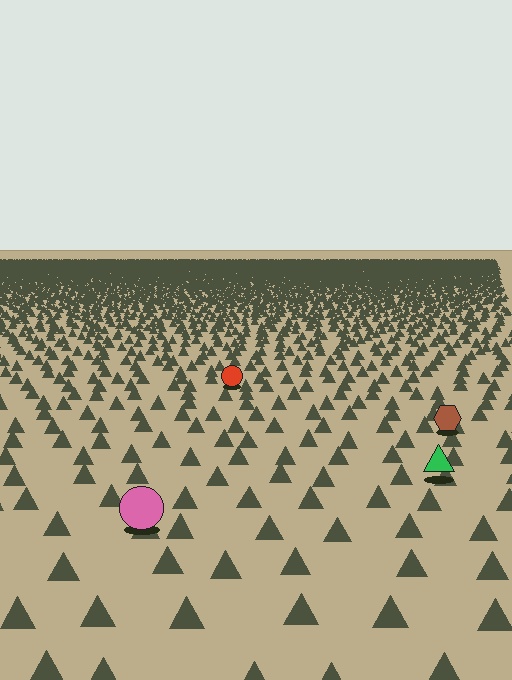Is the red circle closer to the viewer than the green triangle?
No. The green triangle is closer — you can tell from the texture gradient: the ground texture is coarser near it.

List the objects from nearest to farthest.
From nearest to farthest: the pink circle, the green triangle, the brown hexagon, the red circle.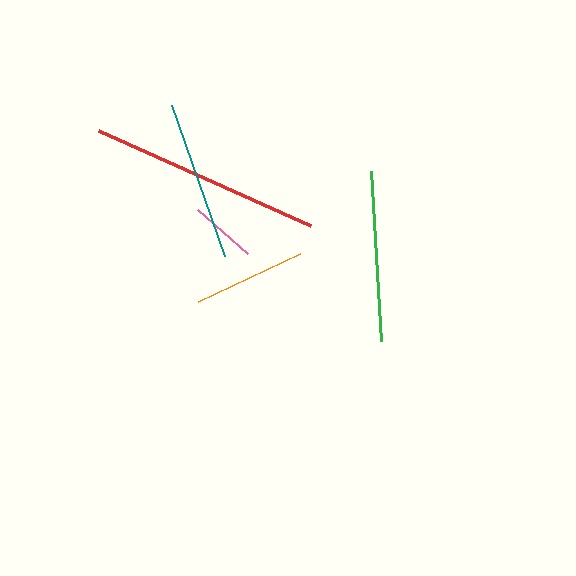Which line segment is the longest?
The red line is the longest at approximately 232 pixels.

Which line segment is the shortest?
The pink line is the shortest at approximately 67 pixels.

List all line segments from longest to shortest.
From longest to shortest: red, green, teal, orange, pink.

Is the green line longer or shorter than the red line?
The red line is longer than the green line.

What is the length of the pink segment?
The pink segment is approximately 67 pixels long.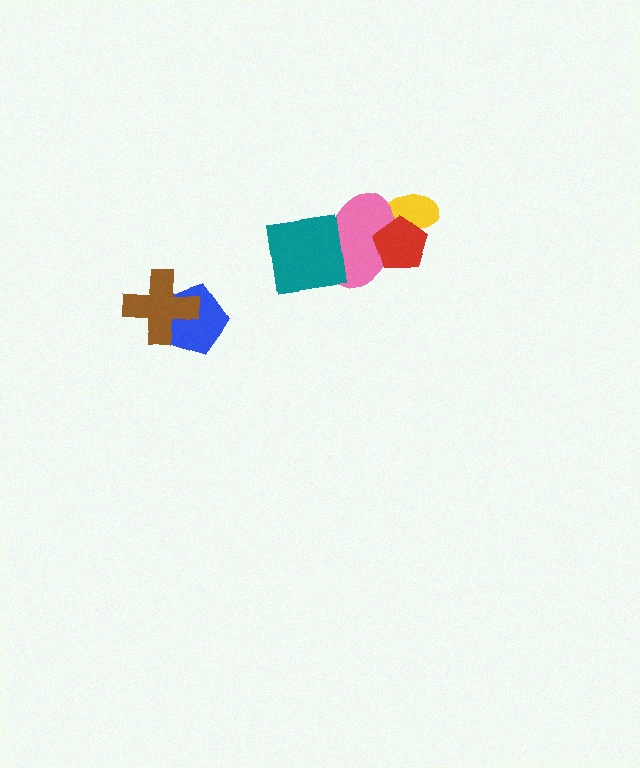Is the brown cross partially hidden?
No, no other shape covers it.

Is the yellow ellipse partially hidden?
Yes, it is partially covered by another shape.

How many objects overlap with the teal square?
1 object overlaps with the teal square.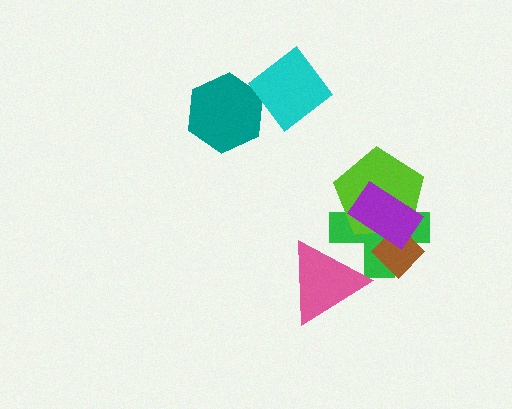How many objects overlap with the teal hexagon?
0 objects overlap with the teal hexagon.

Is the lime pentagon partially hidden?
Yes, it is partially covered by another shape.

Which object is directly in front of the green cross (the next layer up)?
The brown diamond is directly in front of the green cross.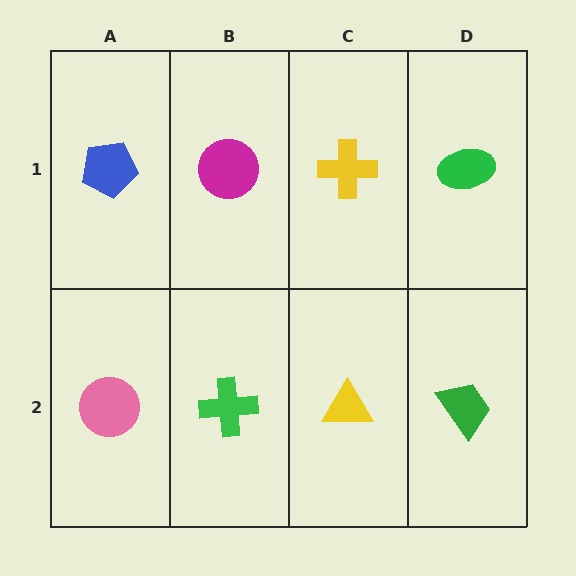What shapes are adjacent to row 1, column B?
A green cross (row 2, column B), a blue pentagon (row 1, column A), a yellow cross (row 1, column C).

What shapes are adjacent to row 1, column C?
A yellow triangle (row 2, column C), a magenta circle (row 1, column B), a green ellipse (row 1, column D).